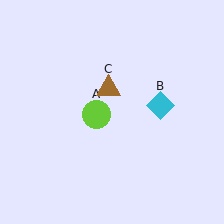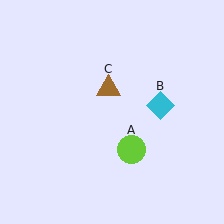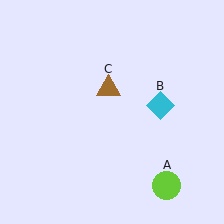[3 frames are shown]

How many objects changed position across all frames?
1 object changed position: lime circle (object A).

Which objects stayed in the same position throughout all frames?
Cyan diamond (object B) and brown triangle (object C) remained stationary.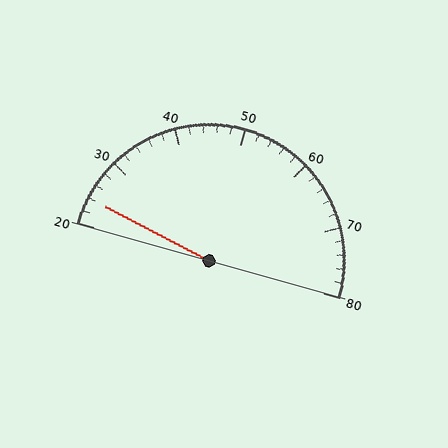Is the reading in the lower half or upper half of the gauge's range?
The reading is in the lower half of the range (20 to 80).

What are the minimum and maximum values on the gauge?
The gauge ranges from 20 to 80.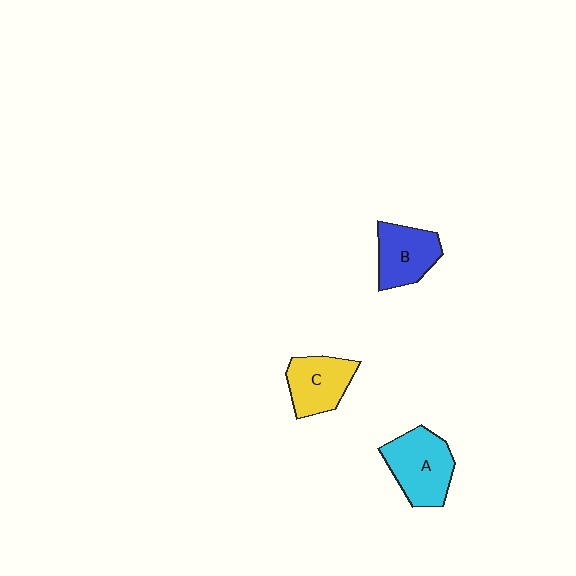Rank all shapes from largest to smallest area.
From largest to smallest: A (cyan), B (blue), C (yellow).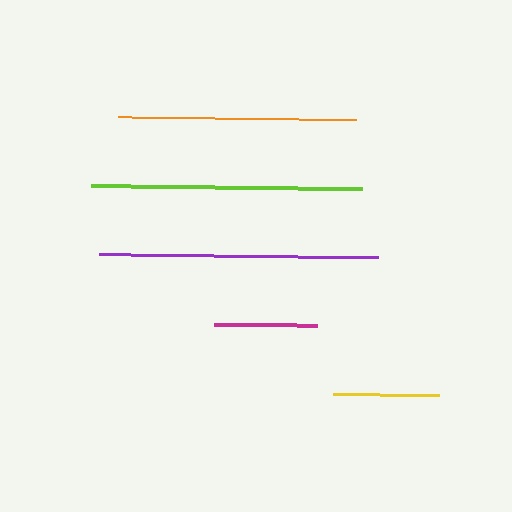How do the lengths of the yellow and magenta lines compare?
The yellow and magenta lines are approximately the same length.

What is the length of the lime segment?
The lime segment is approximately 271 pixels long.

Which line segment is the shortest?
The magenta line is the shortest at approximately 103 pixels.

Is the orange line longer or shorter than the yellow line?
The orange line is longer than the yellow line.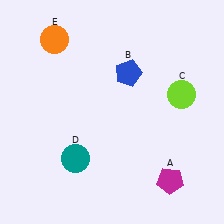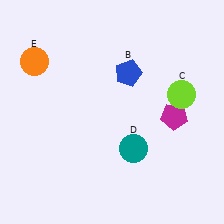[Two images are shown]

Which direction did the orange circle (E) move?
The orange circle (E) moved down.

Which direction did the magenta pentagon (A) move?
The magenta pentagon (A) moved up.